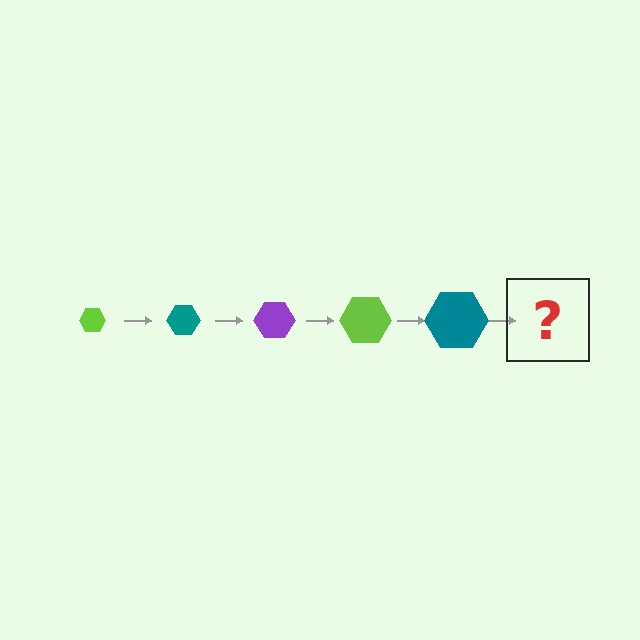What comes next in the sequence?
The next element should be a purple hexagon, larger than the previous one.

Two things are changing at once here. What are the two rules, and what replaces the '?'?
The two rules are that the hexagon grows larger each step and the color cycles through lime, teal, and purple. The '?' should be a purple hexagon, larger than the previous one.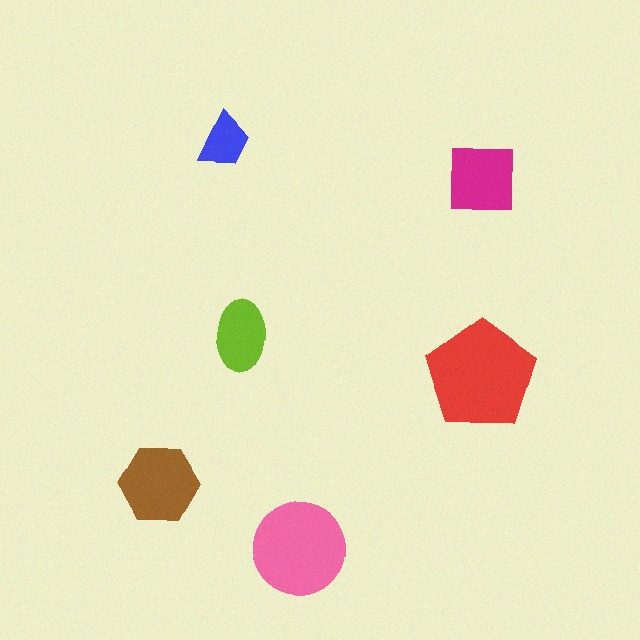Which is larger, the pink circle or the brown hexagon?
The pink circle.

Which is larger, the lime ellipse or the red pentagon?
The red pentagon.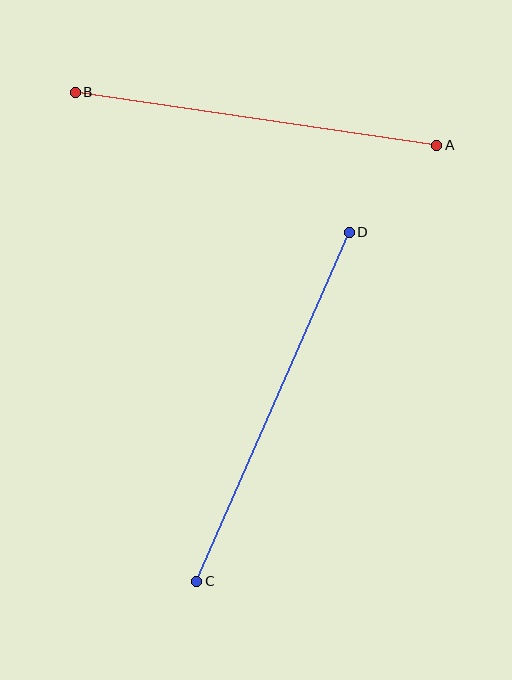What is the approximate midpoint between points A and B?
The midpoint is at approximately (256, 119) pixels.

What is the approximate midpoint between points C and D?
The midpoint is at approximately (273, 407) pixels.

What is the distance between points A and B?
The distance is approximately 366 pixels.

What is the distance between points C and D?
The distance is approximately 381 pixels.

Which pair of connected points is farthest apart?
Points C and D are farthest apart.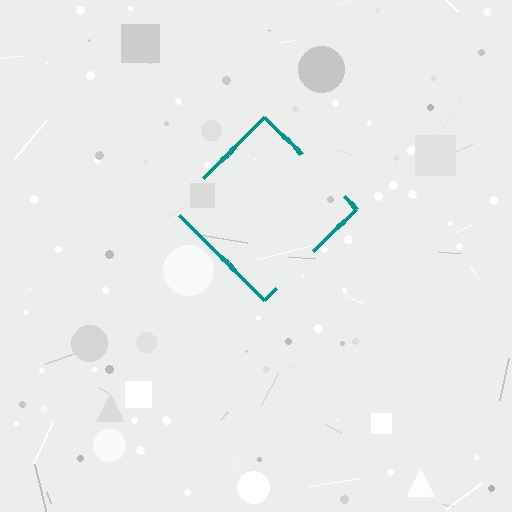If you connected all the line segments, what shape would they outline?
They would outline a diamond.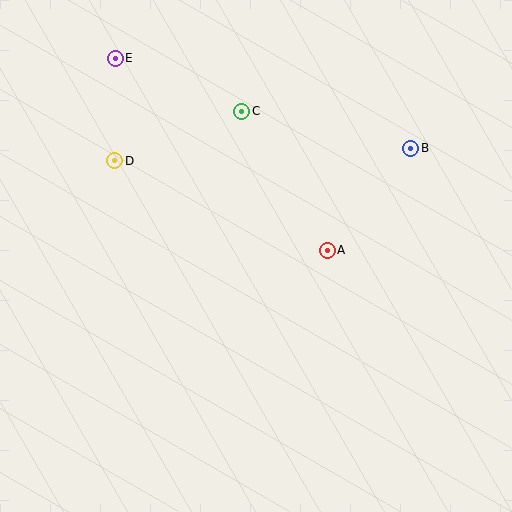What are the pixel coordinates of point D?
Point D is at (115, 161).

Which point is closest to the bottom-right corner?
Point A is closest to the bottom-right corner.